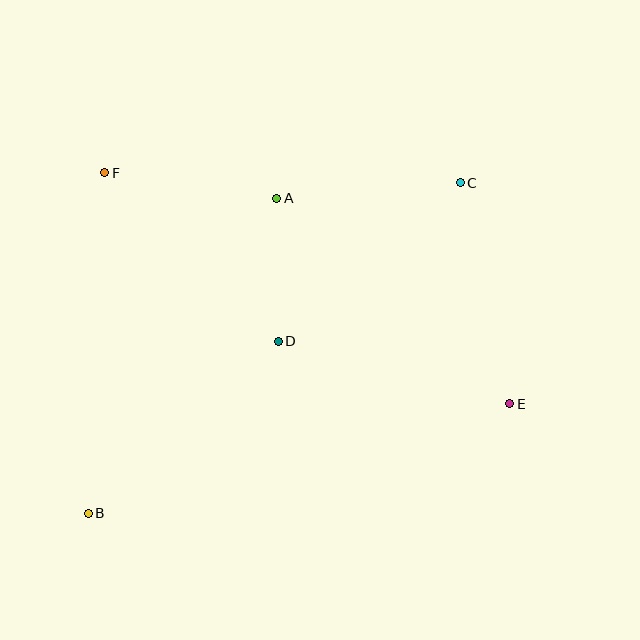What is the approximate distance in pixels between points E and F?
The distance between E and F is approximately 466 pixels.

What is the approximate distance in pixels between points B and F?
The distance between B and F is approximately 341 pixels.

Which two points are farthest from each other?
Points B and C are farthest from each other.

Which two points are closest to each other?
Points A and D are closest to each other.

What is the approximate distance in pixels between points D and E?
The distance between D and E is approximately 240 pixels.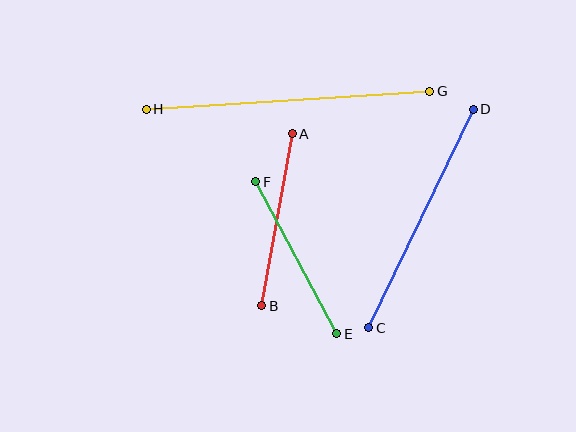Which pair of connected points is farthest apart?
Points G and H are farthest apart.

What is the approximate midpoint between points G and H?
The midpoint is at approximately (288, 100) pixels.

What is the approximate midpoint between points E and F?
The midpoint is at approximately (296, 258) pixels.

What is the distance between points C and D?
The distance is approximately 242 pixels.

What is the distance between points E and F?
The distance is approximately 172 pixels.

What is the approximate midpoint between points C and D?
The midpoint is at approximately (421, 218) pixels.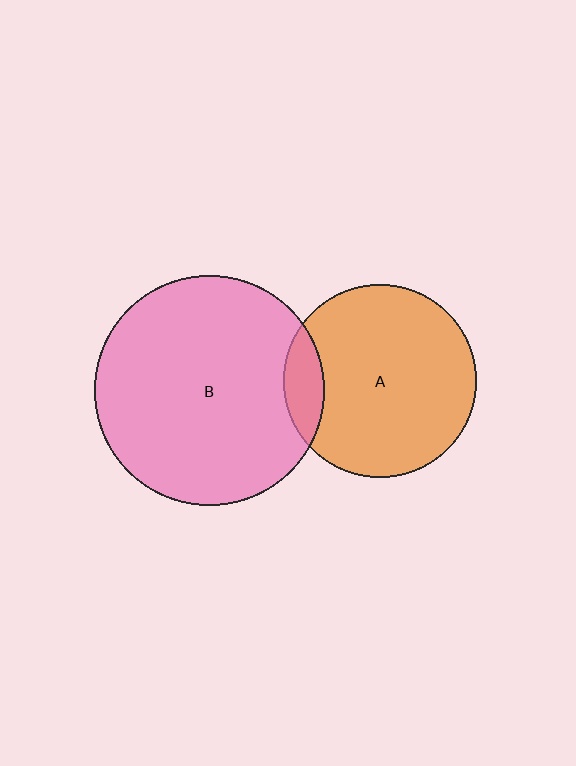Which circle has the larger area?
Circle B (pink).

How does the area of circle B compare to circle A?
Approximately 1.4 times.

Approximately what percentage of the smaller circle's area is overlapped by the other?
Approximately 10%.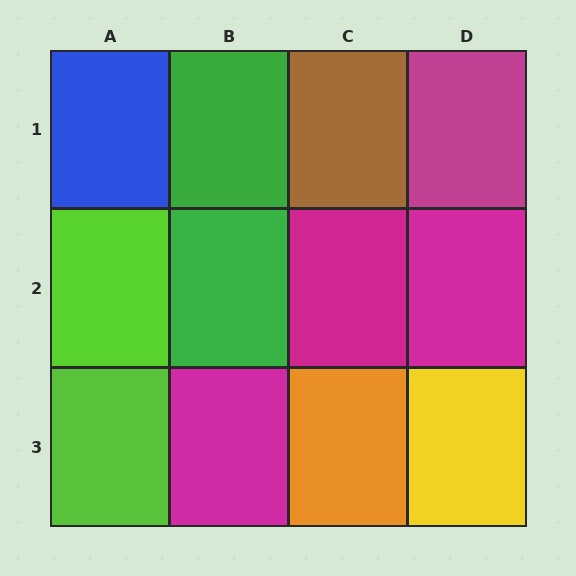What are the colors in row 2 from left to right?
Lime, green, magenta, magenta.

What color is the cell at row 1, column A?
Blue.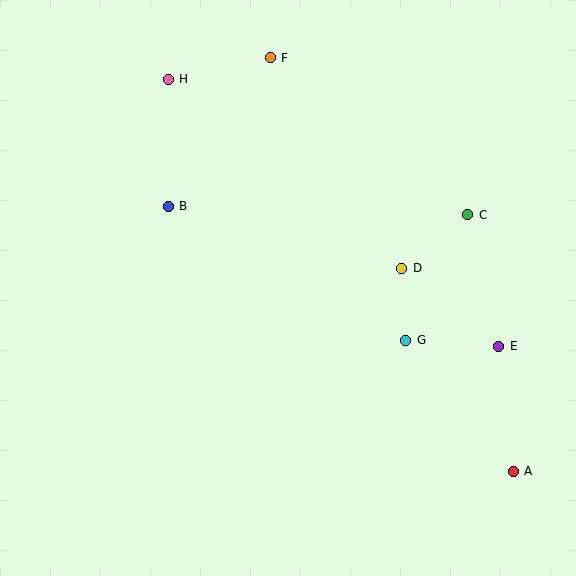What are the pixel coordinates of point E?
Point E is at (499, 346).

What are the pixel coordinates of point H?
Point H is at (168, 79).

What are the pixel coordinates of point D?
Point D is at (402, 268).